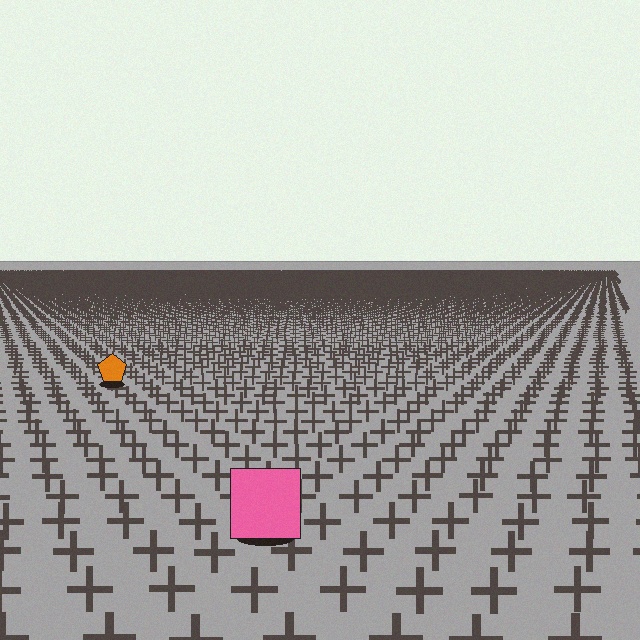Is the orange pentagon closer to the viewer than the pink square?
No. The pink square is closer — you can tell from the texture gradient: the ground texture is coarser near it.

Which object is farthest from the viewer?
The orange pentagon is farthest from the viewer. It appears smaller and the ground texture around it is denser.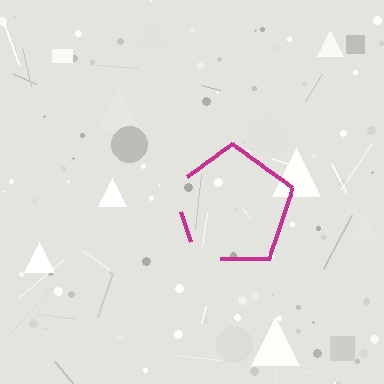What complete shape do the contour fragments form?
The contour fragments form a pentagon.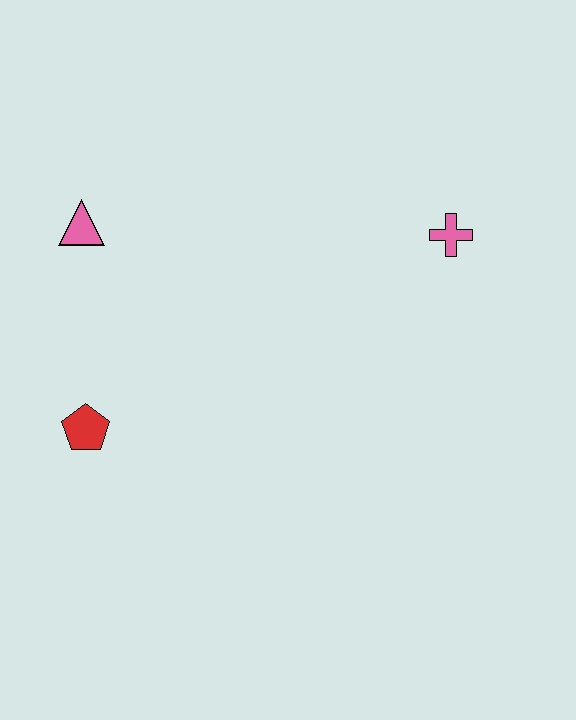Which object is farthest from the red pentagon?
The pink cross is farthest from the red pentagon.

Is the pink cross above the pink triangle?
No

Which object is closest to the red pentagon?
The pink triangle is closest to the red pentagon.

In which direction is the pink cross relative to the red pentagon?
The pink cross is to the right of the red pentagon.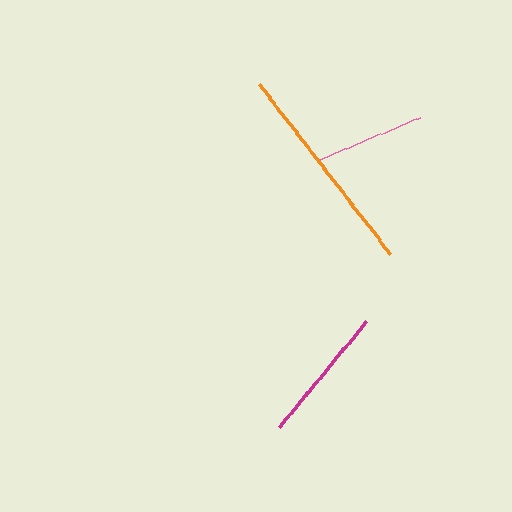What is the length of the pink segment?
The pink segment is approximately 108 pixels long.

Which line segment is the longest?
The orange line is the longest at approximately 215 pixels.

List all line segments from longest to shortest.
From longest to shortest: orange, magenta, pink.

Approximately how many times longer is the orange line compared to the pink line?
The orange line is approximately 2.0 times the length of the pink line.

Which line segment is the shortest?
The pink line is the shortest at approximately 108 pixels.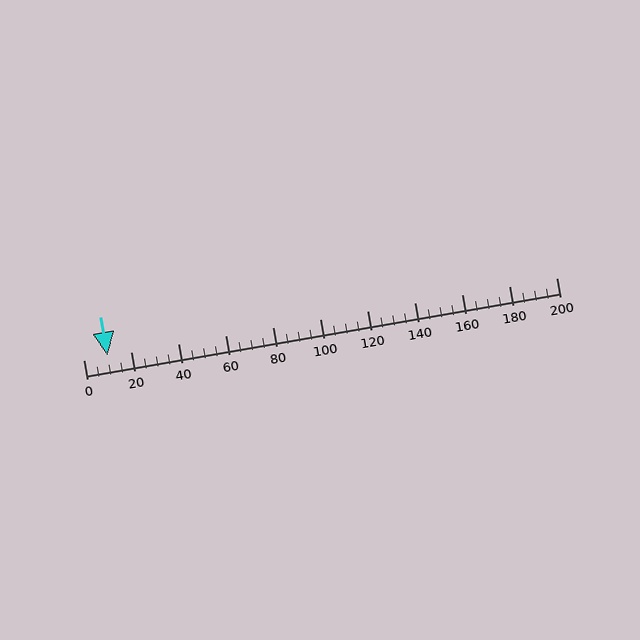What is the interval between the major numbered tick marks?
The major tick marks are spaced 20 units apart.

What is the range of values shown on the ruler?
The ruler shows values from 0 to 200.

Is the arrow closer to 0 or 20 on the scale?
The arrow is closer to 20.